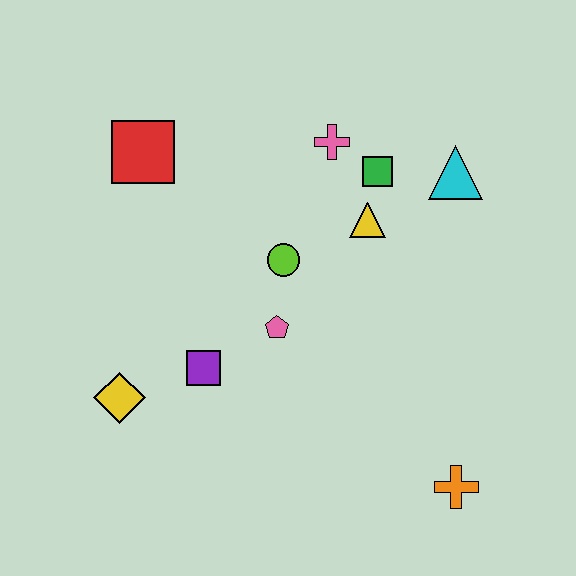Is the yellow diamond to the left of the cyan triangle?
Yes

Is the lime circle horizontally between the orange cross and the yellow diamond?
Yes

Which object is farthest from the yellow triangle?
The yellow diamond is farthest from the yellow triangle.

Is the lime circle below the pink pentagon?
No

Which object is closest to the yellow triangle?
The green square is closest to the yellow triangle.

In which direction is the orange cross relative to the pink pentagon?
The orange cross is to the right of the pink pentagon.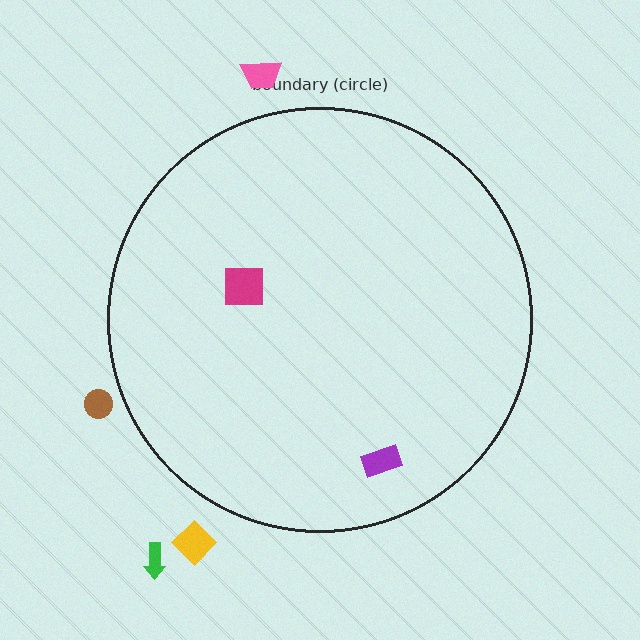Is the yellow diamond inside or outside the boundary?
Outside.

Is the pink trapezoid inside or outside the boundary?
Outside.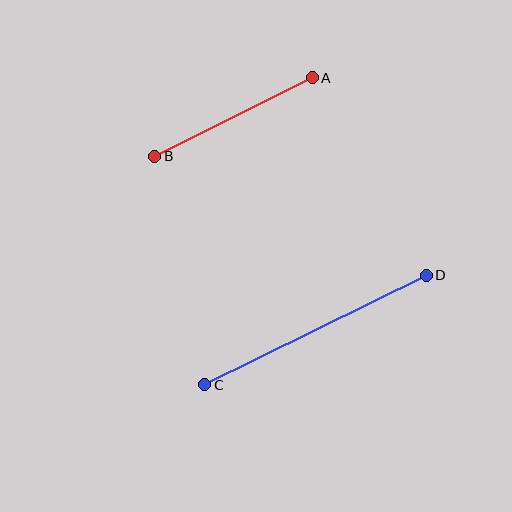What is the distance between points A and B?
The distance is approximately 176 pixels.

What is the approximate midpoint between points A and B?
The midpoint is at approximately (234, 117) pixels.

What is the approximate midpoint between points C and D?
The midpoint is at approximately (315, 330) pixels.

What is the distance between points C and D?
The distance is approximately 247 pixels.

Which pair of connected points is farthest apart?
Points C and D are farthest apart.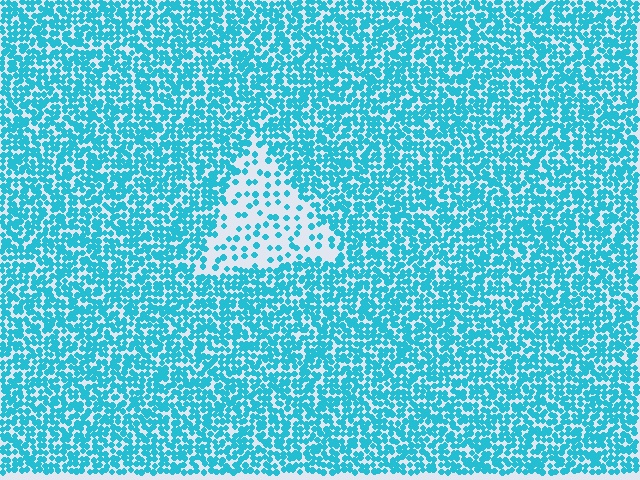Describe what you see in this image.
The image contains small cyan elements arranged at two different densities. A triangle-shaped region is visible where the elements are less densely packed than the surrounding area.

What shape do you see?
I see a triangle.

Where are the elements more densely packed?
The elements are more densely packed outside the triangle boundary.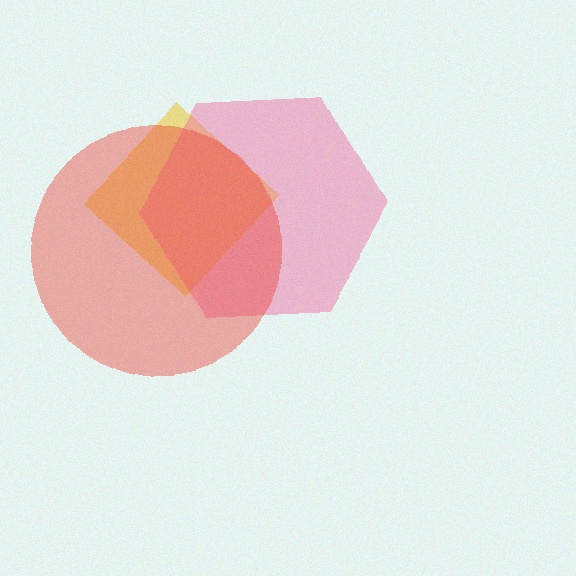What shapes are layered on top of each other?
The layered shapes are: a yellow diamond, a pink hexagon, a red circle.